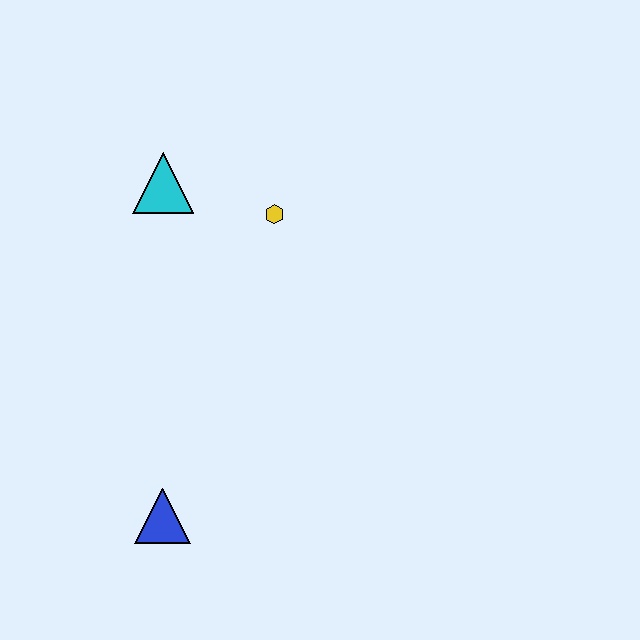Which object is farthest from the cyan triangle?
The blue triangle is farthest from the cyan triangle.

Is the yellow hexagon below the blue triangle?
No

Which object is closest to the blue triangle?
The yellow hexagon is closest to the blue triangle.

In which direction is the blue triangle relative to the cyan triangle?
The blue triangle is below the cyan triangle.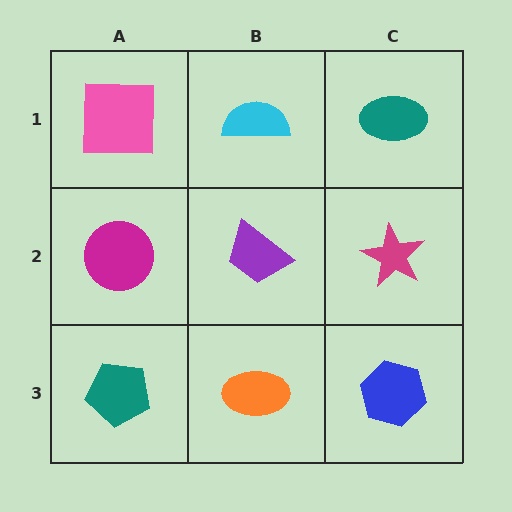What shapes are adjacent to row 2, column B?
A cyan semicircle (row 1, column B), an orange ellipse (row 3, column B), a magenta circle (row 2, column A), a magenta star (row 2, column C).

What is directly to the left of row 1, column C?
A cyan semicircle.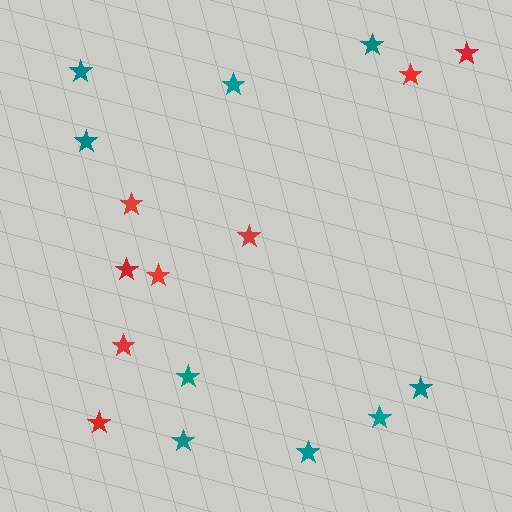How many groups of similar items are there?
There are 2 groups: one group of red stars (8) and one group of teal stars (9).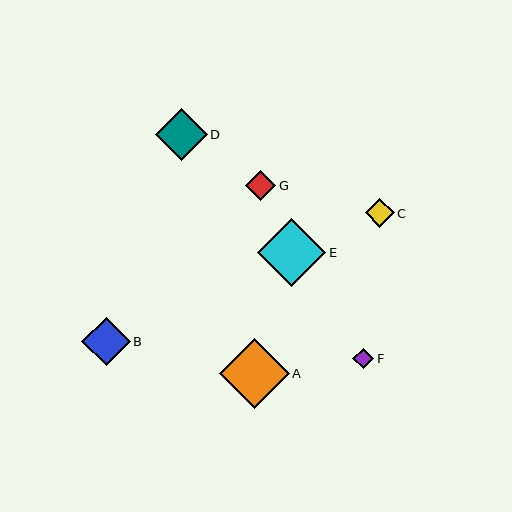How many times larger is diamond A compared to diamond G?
Diamond A is approximately 2.3 times the size of diamond G.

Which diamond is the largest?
Diamond A is the largest with a size of approximately 70 pixels.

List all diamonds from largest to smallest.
From largest to smallest: A, E, D, B, G, C, F.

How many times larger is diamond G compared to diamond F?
Diamond G is approximately 1.5 times the size of diamond F.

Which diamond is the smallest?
Diamond F is the smallest with a size of approximately 21 pixels.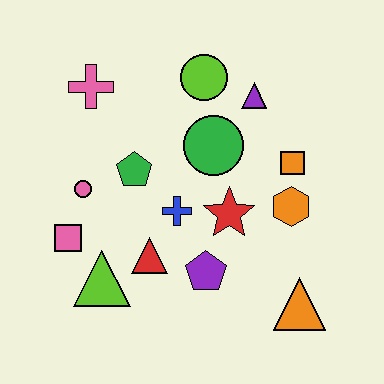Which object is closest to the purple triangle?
The lime circle is closest to the purple triangle.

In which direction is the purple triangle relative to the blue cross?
The purple triangle is above the blue cross.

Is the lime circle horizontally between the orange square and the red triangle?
Yes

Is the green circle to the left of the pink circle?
No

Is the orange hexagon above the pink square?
Yes